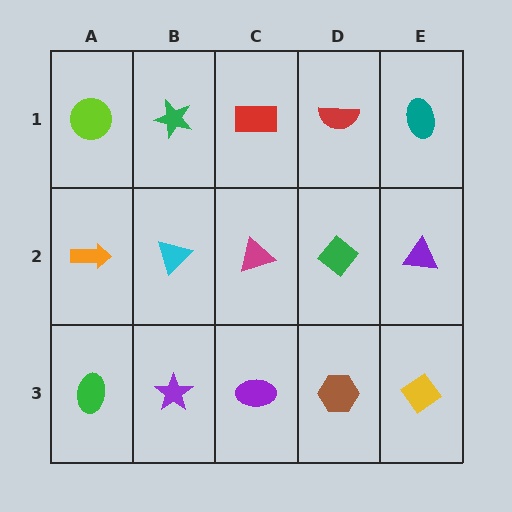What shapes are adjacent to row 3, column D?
A green diamond (row 2, column D), a purple ellipse (row 3, column C), a yellow diamond (row 3, column E).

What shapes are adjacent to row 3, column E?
A purple triangle (row 2, column E), a brown hexagon (row 3, column D).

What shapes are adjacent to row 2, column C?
A red rectangle (row 1, column C), a purple ellipse (row 3, column C), a cyan triangle (row 2, column B), a green diamond (row 2, column D).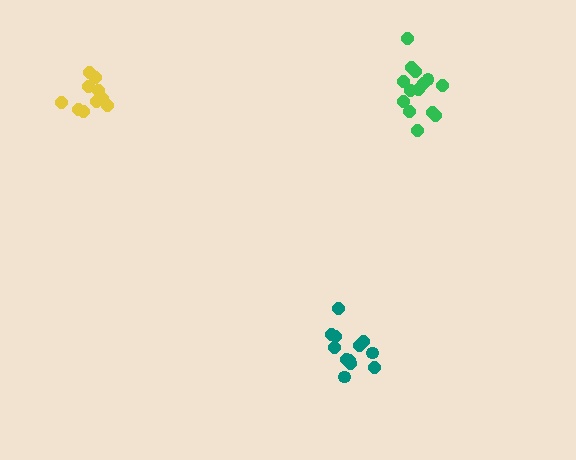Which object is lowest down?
The teal cluster is bottommost.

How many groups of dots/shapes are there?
There are 3 groups.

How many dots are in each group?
Group 1: 14 dots, Group 2: 10 dots, Group 3: 12 dots (36 total).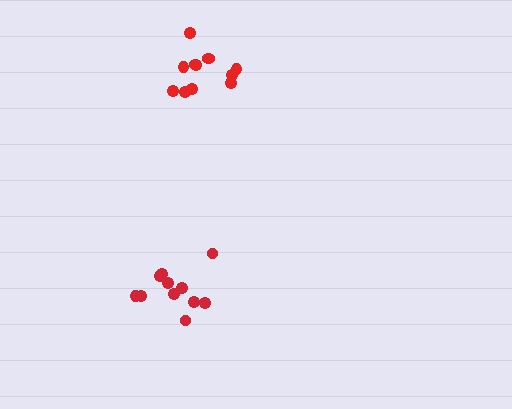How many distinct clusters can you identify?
There are 2 distinct clusters.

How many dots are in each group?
Group 1: 11 dots, Group 2: 12 dots (23 total).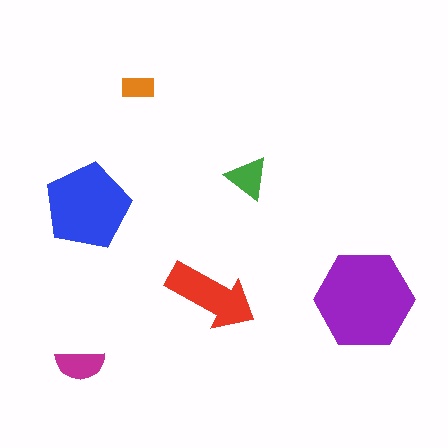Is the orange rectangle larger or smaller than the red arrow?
Smaller.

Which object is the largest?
The purple hexagon.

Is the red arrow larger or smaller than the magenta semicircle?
Larger.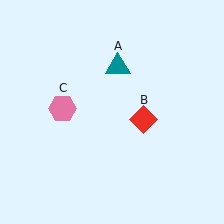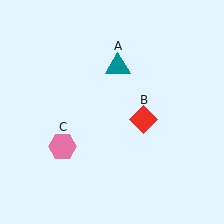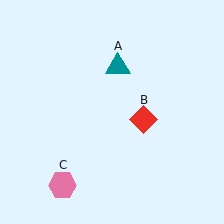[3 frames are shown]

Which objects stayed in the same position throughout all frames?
Teal triangle (object A) and red diamond (object B) remained stationary.